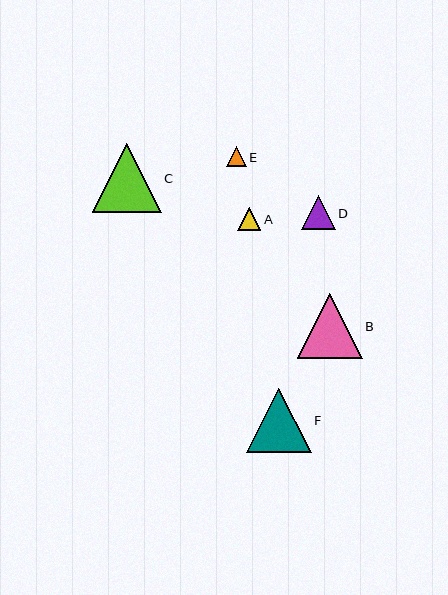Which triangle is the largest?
Triangle C is the largest with a size of approximately 69 pixels.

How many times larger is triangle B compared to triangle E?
Triangle B is approximately 3.2 times the size of triangle E.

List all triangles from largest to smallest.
From largest to smallest: C, F, B, D, A, E.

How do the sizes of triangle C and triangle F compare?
Triangle C and triangle F are approximately the same size.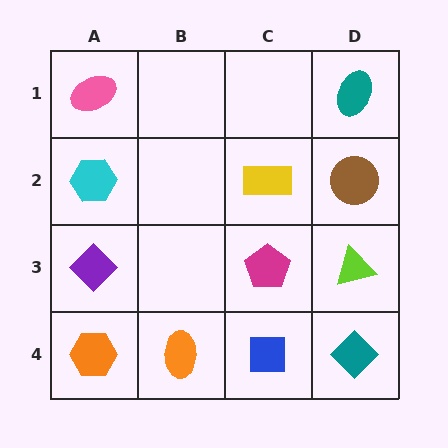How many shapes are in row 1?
2 shapes.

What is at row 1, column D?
A teal ellipse.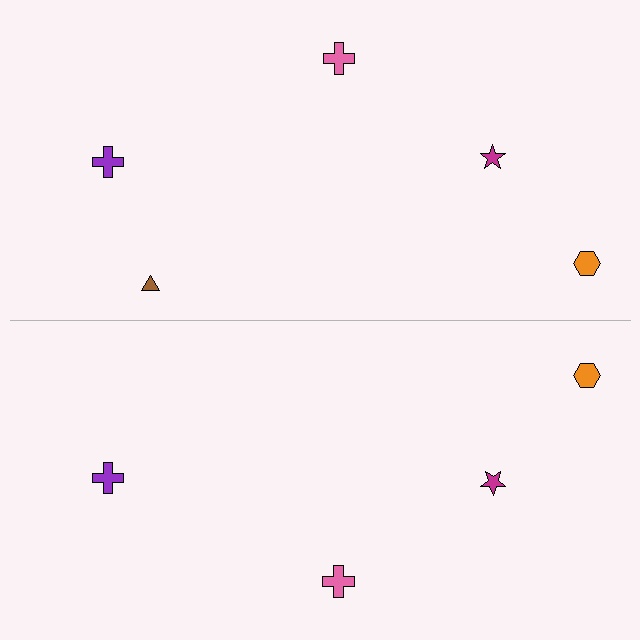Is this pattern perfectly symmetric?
No, the pattern is not perfectly symmetric. A brown triangle is missing from the bottom side.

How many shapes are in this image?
There are 9 shapes in this image.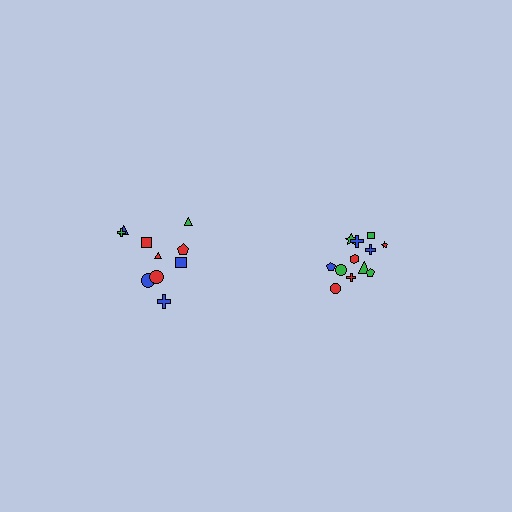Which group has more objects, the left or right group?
The right group.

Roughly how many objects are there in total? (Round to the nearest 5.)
Roughly 20 objects in total.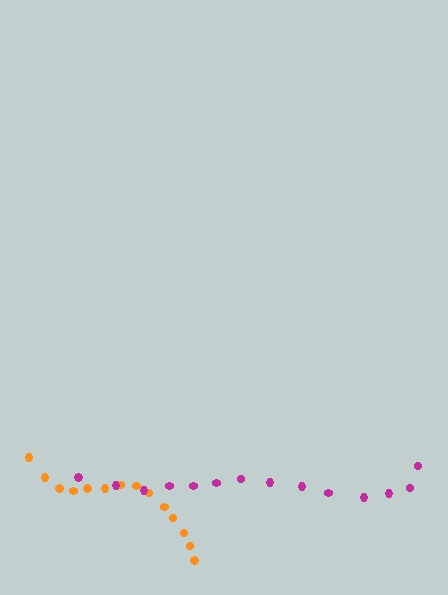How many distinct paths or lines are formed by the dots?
There are 2 distinct paths.